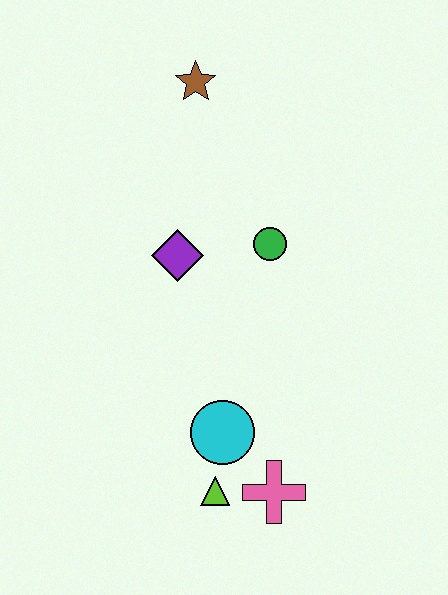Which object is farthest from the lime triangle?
The brown star is farthest from the lime triangle.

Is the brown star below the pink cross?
No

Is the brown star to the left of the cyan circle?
Yes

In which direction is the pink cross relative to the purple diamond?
The pink cross is below the purple diamond.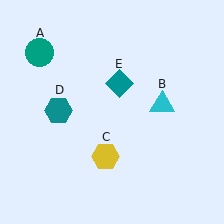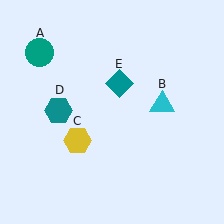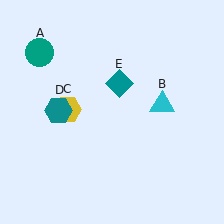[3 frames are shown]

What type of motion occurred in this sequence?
The yellow hexagon (object C) rotated clockwise around the center of the scene.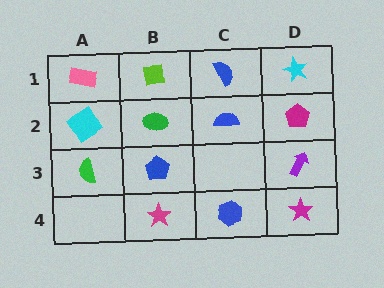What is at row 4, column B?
A magenta star.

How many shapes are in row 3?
3 shapes.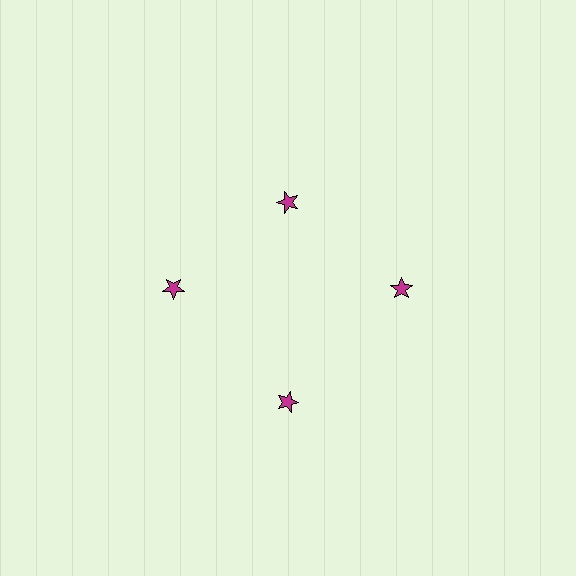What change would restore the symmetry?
The symmetry would be restored by moving it outward, back onto the ring so that all 4 stars sit at equal angles and equal distance from the center.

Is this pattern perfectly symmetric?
No. The 4 magenta stars are arranged in a ring, but one element near the 12 o'clock position is pulled inward toward the center, breaking the 4-fold rotational symmetry.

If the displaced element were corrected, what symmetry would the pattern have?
It would have 4-fold rotational symmetry — the pattern would map onto itself every 90 degrees.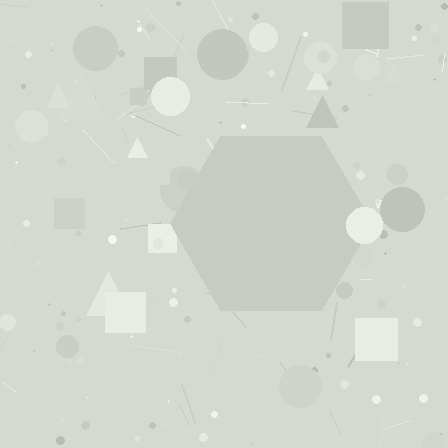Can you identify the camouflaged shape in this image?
The camouflaged shape is a hexagon.